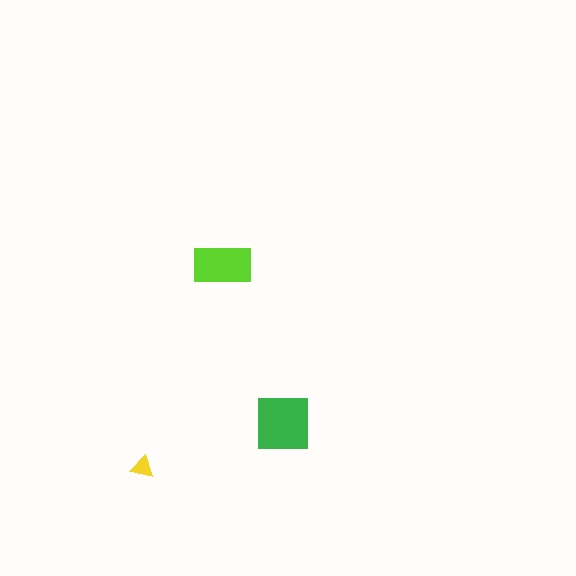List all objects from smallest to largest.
The yellow triangle, the lime rectangle, the green square.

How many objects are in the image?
There are 3 objects in the image.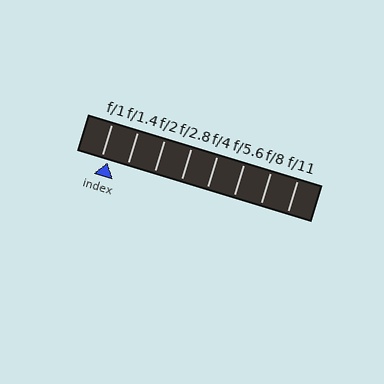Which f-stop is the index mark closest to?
The index mark is closest to f/1.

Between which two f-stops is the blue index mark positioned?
The index mark is between f/1 and f/1.4.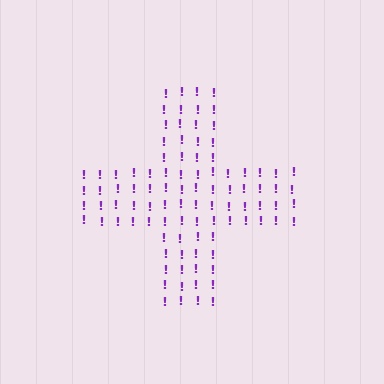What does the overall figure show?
The overall figure shows a cross.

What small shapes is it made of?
It is made of small exclamation marks.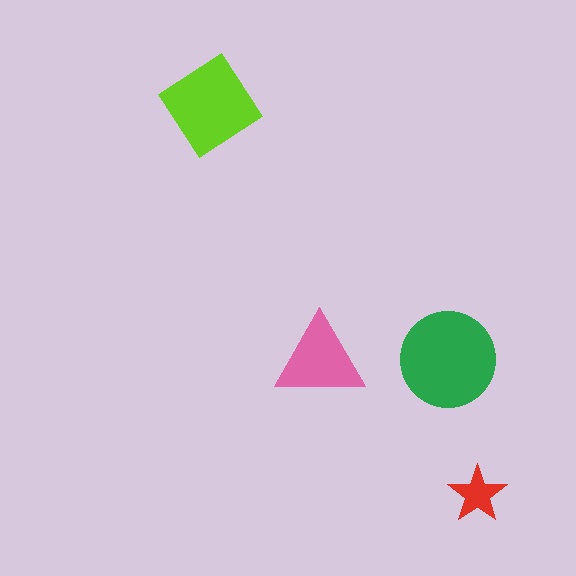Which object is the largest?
The green circle.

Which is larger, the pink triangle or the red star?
The pink triangle.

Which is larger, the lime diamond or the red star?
The lime diamond.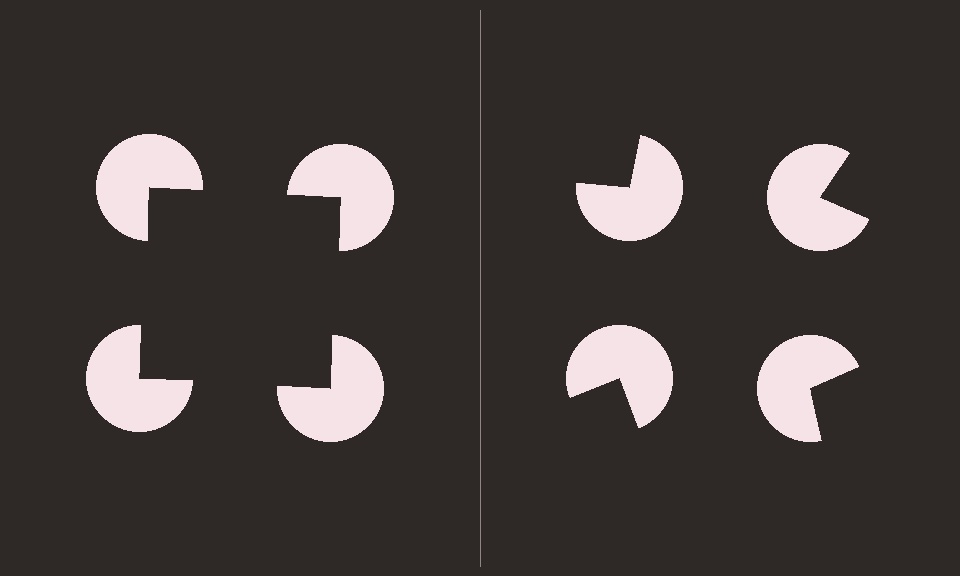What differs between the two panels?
The pac-man discs are positioned identically on both sides; only the wedge orientations differ. On the left they align to a square; on the right they are misaligned.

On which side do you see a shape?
An illusory square appears on the left side. On the right side the wedge cuts are rotated, so no coherent shape forms.